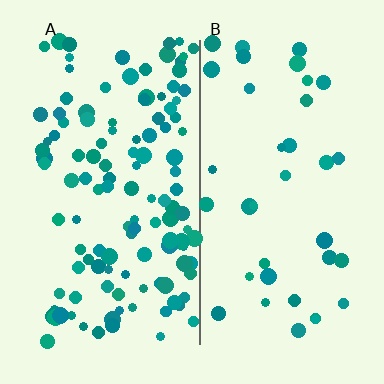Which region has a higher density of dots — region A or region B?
A (the left).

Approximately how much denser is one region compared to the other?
Approximately 3.1× — region A over region B.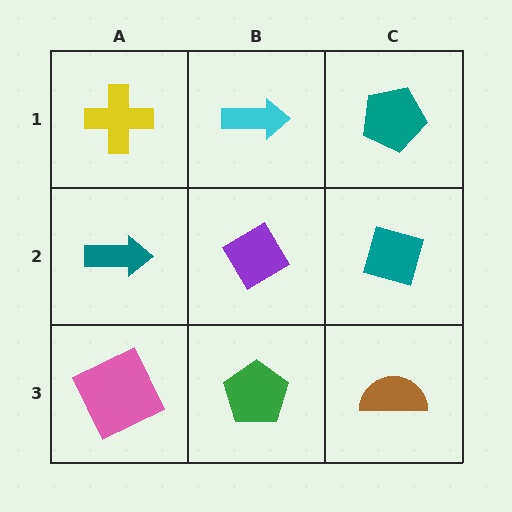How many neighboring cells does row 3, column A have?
2.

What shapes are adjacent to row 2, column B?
A cyan arrow (row 1, column B), a green pentagon (row 3, column B), a teal arrow (row 2, column A), a teal diamond (row 2, column C).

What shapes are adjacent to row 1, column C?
A teal diamond (row 2, column C), a cyan arrow (row 1, column B).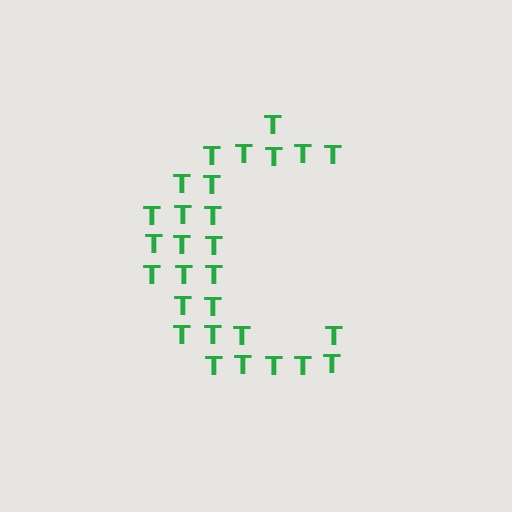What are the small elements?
The small elements are letter T's.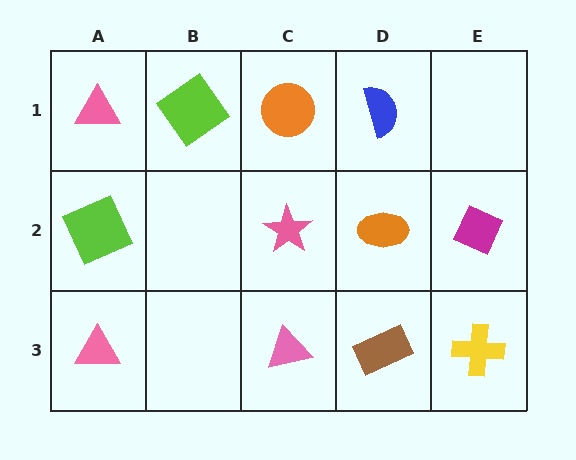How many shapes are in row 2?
4 shapes.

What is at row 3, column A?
A pink triangle.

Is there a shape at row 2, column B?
No, that cell is empty.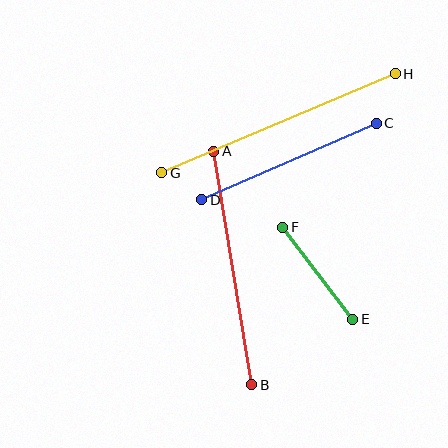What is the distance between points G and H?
The distance is approximately 254 pixels.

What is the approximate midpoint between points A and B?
The midpoint is at approximately (233, 268) pixels.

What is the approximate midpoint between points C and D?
The midpoint is at approximately (289, 162) pixels.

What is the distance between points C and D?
The distance is approximately 190 pixels.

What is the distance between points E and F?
The distance is approximately 116 pixels.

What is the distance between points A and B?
The distance is approximately 237 pixels.